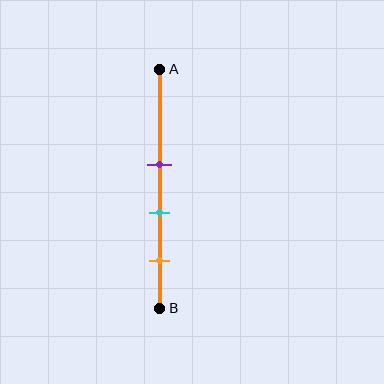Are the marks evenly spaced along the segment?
Yes, the marks are approximately evenly spaced.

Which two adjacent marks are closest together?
The purple and cyan marks are the closest adjacent pair.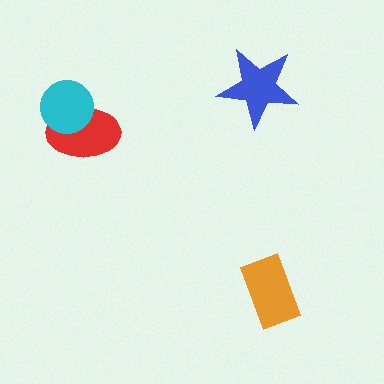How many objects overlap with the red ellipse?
1 object overlaps with the red ellipse.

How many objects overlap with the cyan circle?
1 object overlaps with the cyan circle.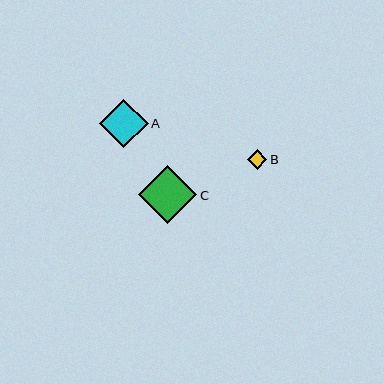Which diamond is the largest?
Diamond C is the largest with a size of approximately 59 pixels.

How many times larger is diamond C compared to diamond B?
Diamond C is approximately 3.1 times the size of diamond B.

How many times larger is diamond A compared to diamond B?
Diamond A is approximately 2.5 times the size of diamond B.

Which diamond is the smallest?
Diamond B is the smallest with a size of approximately 19 pixels.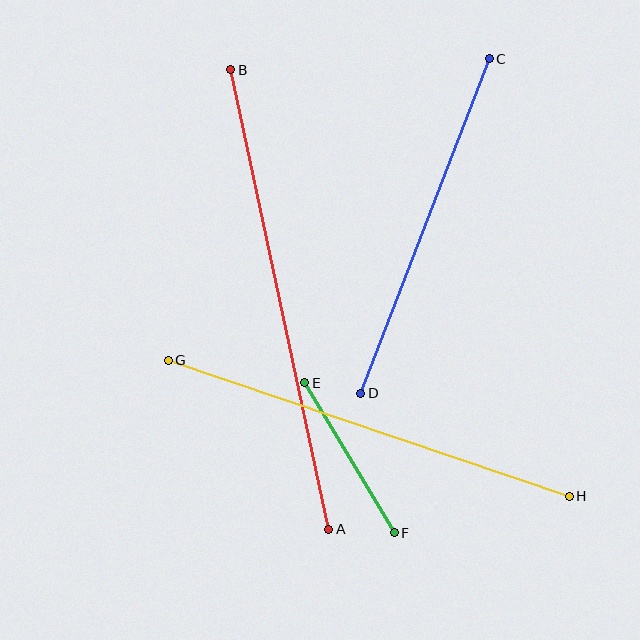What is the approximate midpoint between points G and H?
The midpoint is at approximately (369, 428) pixels.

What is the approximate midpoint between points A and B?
The midpoint is at approximately (280, 300) pixels.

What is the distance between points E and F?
The distance is approximately 175 pixels.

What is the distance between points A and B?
The distance is approximately 470 pixels.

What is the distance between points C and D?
The distance is approximately 359 pixels.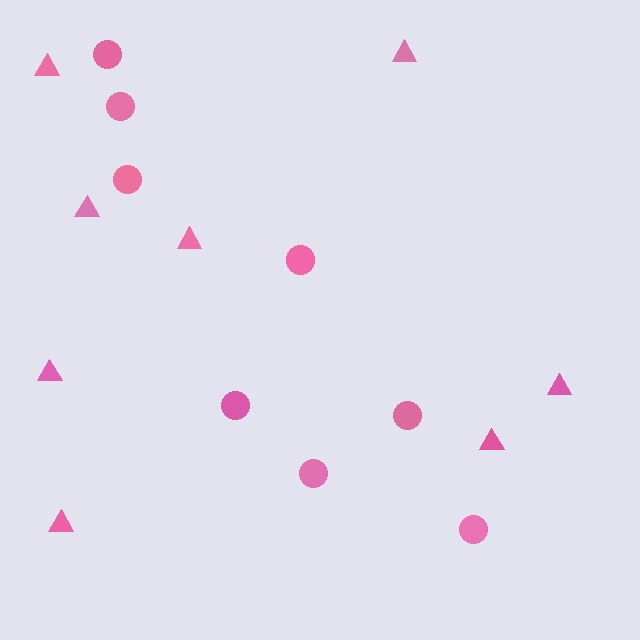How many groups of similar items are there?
There are 2 groups: one group of triangles (8) and one group of circles (8).